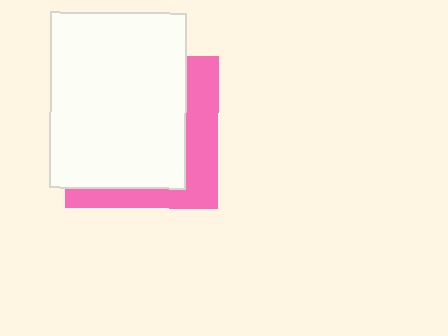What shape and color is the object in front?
The object in front is a white rectangle.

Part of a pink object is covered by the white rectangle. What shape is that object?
It is a square.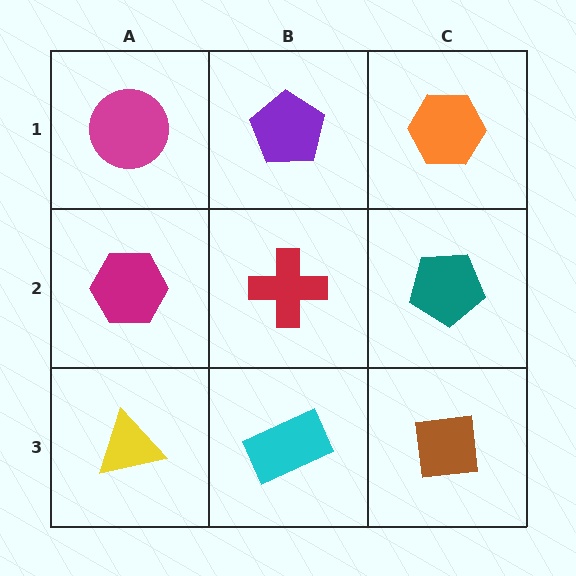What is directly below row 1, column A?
A magenta hexagon.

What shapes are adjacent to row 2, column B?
A purple pentagon (row 1, column B), a cyan rectangle (row 3, column B), a magenta hexagon (row 2, column A), a teal pentagon (row 2, column C).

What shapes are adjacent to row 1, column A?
A magenta hexagon (row 2, column A), a purple pentagon (row 1, column B).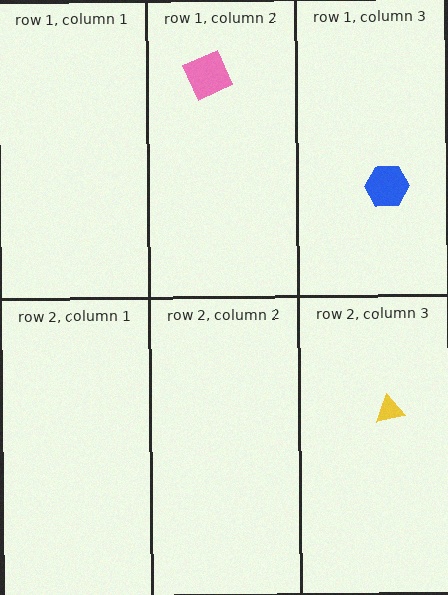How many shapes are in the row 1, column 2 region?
1.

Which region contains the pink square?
The row 1, column 2 region.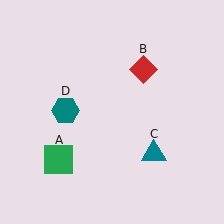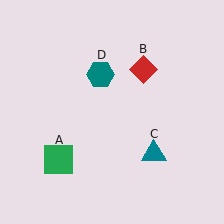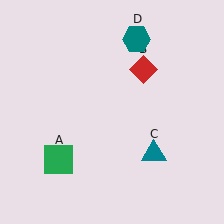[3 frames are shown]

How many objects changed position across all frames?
1 object changed position: teal hexagon (object D).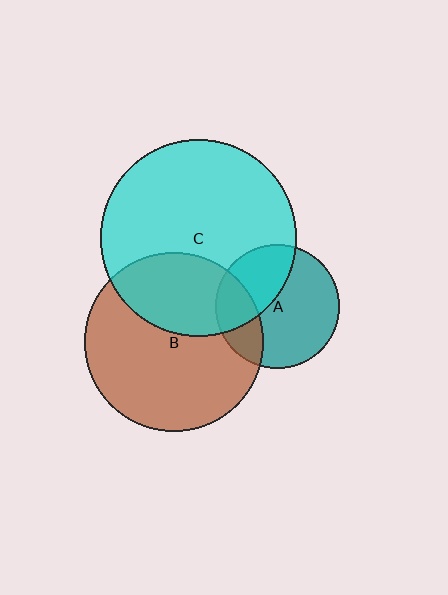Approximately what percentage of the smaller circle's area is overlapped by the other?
Approximately 35%.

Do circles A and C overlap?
Yes.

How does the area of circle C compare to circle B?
Approximately 1.2 times.